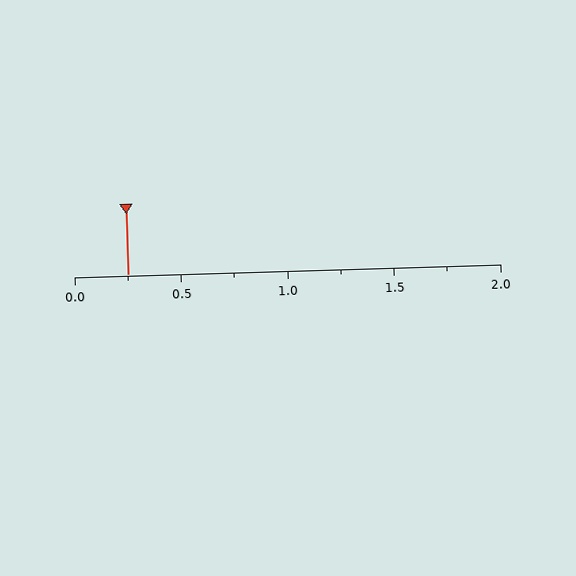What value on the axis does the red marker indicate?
The marker indicates approximately 0.25.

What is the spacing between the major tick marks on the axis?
The major ticks are spaced 0.5 apart.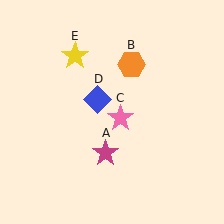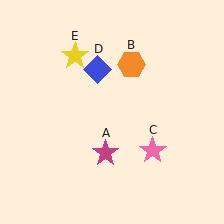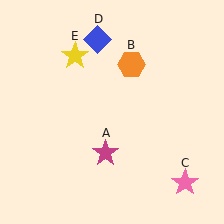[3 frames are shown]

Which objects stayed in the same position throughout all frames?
Magenta star (object A) and orange hexagon (object B) and yellow star (object E) remained stationary.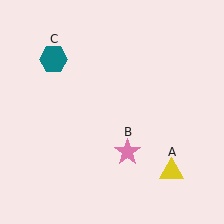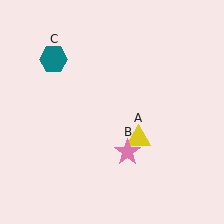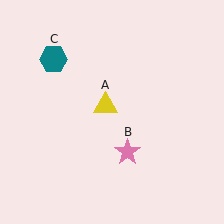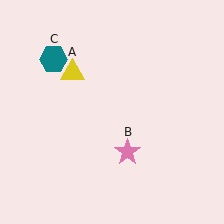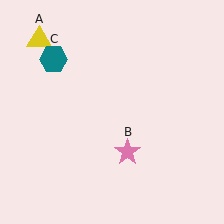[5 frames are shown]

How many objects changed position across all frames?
1 object changed position: yellow triangle (object A).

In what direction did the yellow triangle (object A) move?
The yellow triangle (object A) moved up and to the left.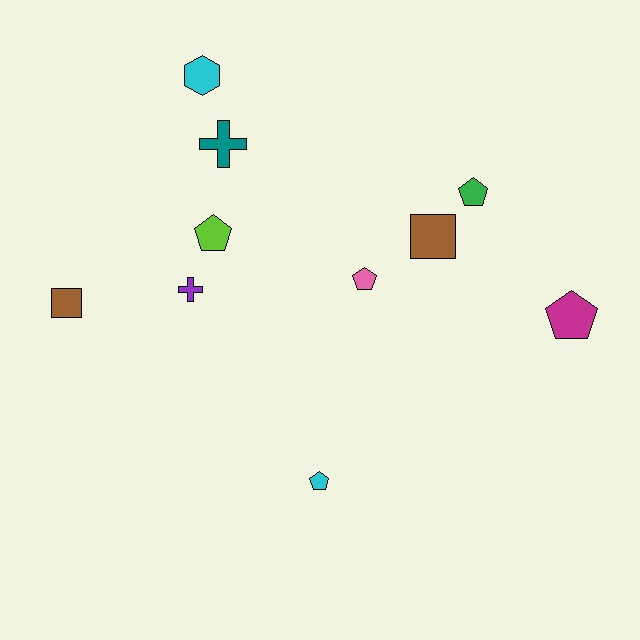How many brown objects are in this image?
There are 2 brown objects.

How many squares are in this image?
There are 2 squares.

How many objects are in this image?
There are 10 objects.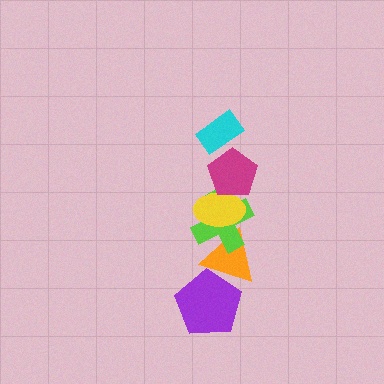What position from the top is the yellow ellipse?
The yellow ellipse is 3rd from the top.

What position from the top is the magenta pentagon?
The magenta pentagon is 2nd from the top.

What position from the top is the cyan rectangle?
The cyan rectangle is 1st from the top.